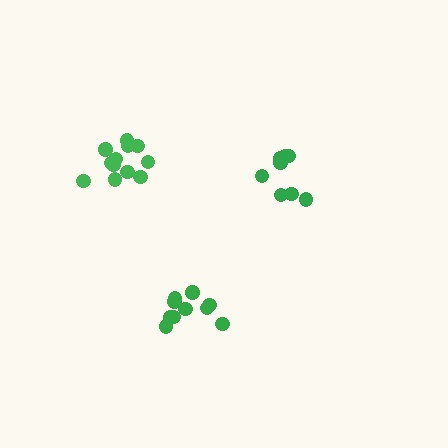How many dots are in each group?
Group 1: 10 dots, Group 2: 8 dots, Group 3: 12 dots (30 total).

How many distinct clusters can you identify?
There are 3 distinct clusters.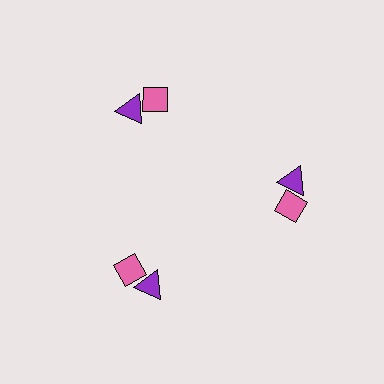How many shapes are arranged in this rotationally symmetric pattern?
There are 6 shapes, arranged in 3 groups of 2.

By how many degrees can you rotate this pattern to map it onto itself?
The pattern maps onto itself every 120 degrees of rotation.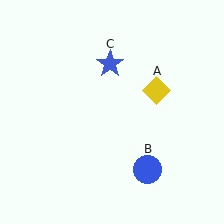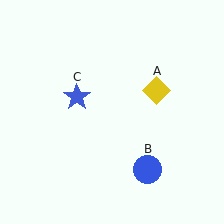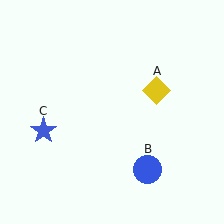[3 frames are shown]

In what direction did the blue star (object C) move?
The blue star (object C) moved down and to the left.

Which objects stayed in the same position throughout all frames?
Yellow diamond (object A) and blue circle (object B) remained stationary.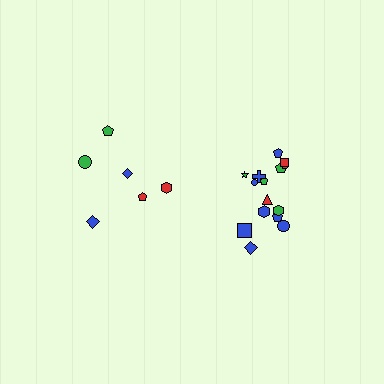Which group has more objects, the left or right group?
The right group.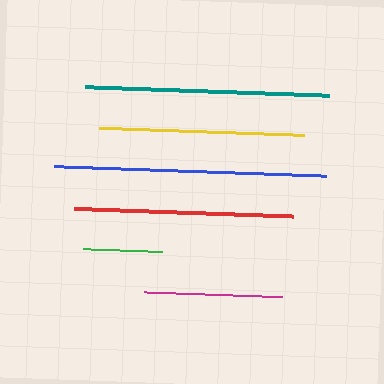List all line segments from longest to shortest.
From longest to shortest: blue, teal, red, yellow, magenta, green.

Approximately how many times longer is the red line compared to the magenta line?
The red line is approximately 1.6 times the length of the magenta line.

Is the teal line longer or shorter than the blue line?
The blue line is longer than the teal line.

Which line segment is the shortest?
The green line is the shortest at approximately 79 pixels.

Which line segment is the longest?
The blue line is the longest at approximately 272 pixels.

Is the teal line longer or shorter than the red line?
The teal line is longer than the red line.